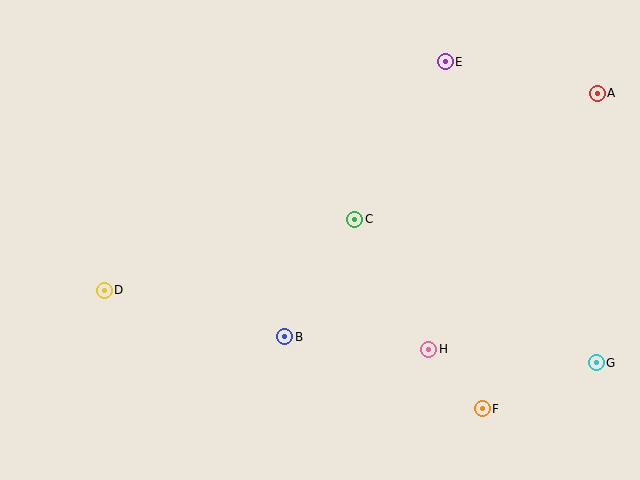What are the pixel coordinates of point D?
Point D is at (104, 290).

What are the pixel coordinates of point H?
Point H is at (429, 349).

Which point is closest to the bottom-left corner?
Point D is closest to the bottom-left corner.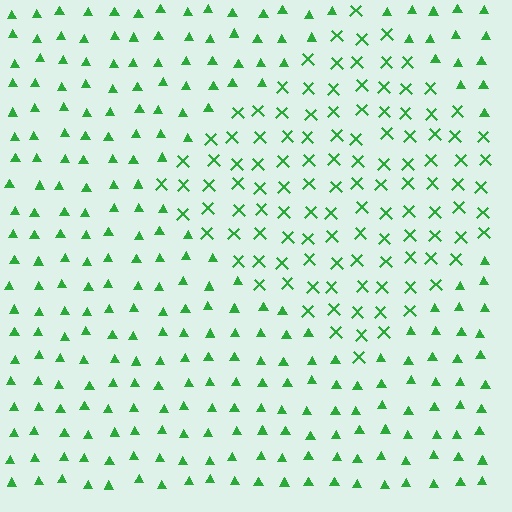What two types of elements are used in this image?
The image uses X marks inside the diamond region and triangles outside it.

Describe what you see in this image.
The image is filled with small green elements arranged in a uniform grid. A diamond-shaped region contains X marks, while the surrounding area contains triangles. The boundary is defined purely by the change in element shape.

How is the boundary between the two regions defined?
The boundary is defined by a change in element shape: X marks inside vs. triangles outside. All elements share the same color and spacing.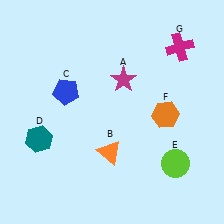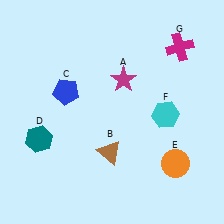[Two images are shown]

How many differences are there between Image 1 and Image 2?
There are 3 differences between the two images.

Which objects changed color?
B changed from orange to brown. E changed from lime to orange. F changed from orange to cyan.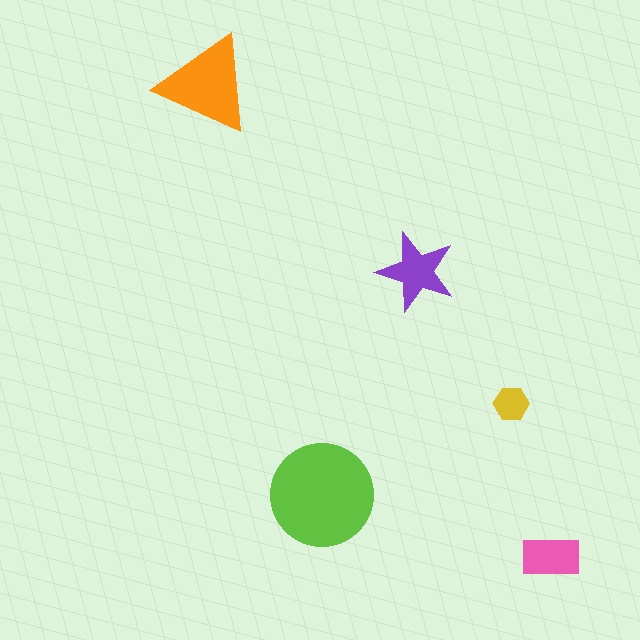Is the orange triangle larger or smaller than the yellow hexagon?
Larger.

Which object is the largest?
The lime circle.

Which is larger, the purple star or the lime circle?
The lime circle.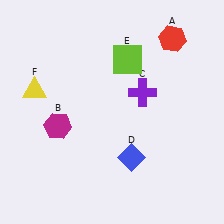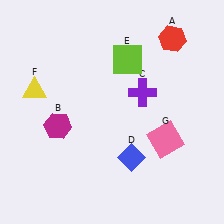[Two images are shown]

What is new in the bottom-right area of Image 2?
A pink square (G) was added in the bottom-right area of Image 2.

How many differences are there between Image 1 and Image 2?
There is 1 difference between the two images.